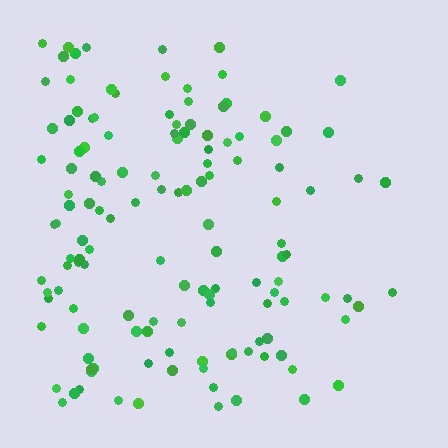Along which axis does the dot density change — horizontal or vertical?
Horizontal.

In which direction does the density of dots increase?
From right to left, with the left side densest.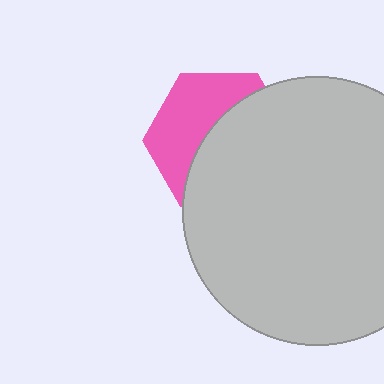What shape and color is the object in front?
The object in front is a light gray circle.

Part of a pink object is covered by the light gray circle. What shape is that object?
It is a hexagon.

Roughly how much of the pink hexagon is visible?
A small part of it is visible (roughly 43%).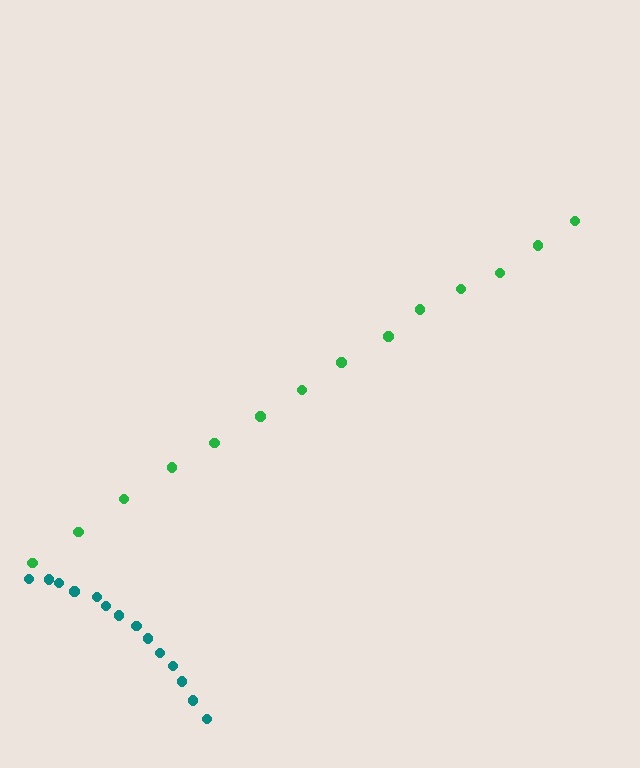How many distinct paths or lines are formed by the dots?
There are 2 distinct paths.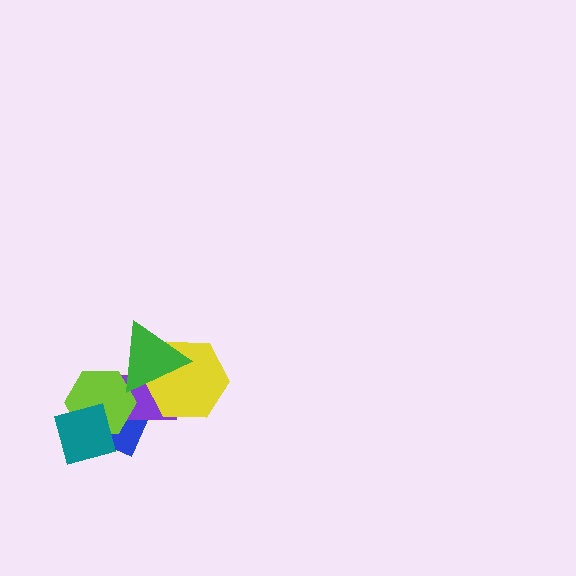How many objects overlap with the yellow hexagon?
3 objects overlap with the yellow hexagon.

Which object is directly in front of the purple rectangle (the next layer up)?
The lime hexagon is directly in front of the purple rectangle.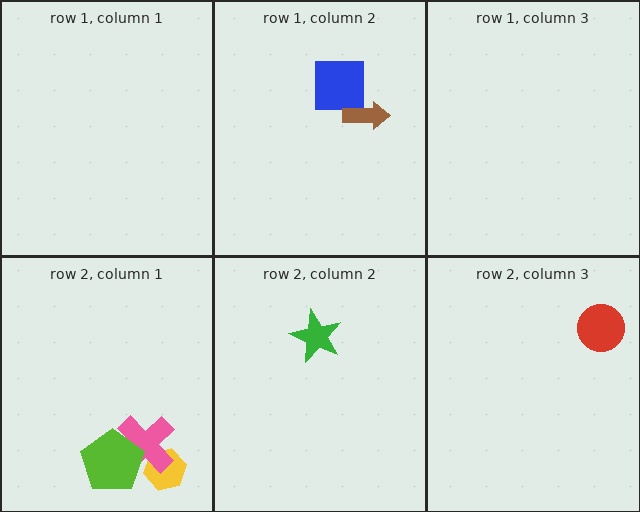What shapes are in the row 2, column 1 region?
The yellow hexagon, the pink cross, the lime pentagon.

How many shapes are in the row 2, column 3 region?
1.